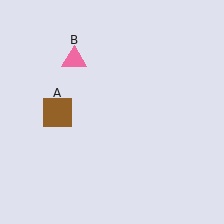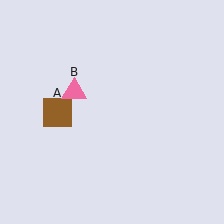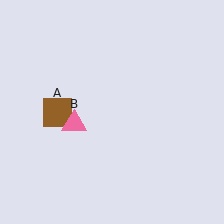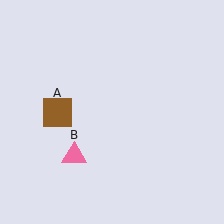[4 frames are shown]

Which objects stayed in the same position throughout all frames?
Brown square (object A) remained stationary.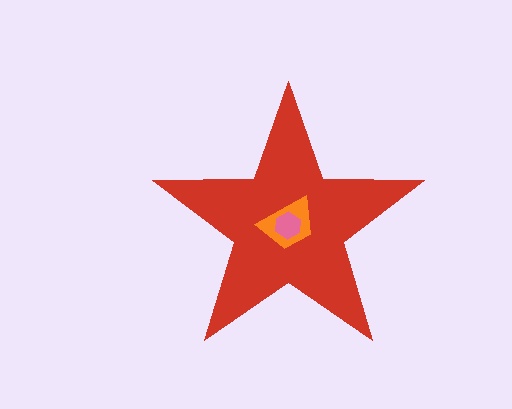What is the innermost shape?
The pink hexagon.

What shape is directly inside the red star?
The orange trapezoid.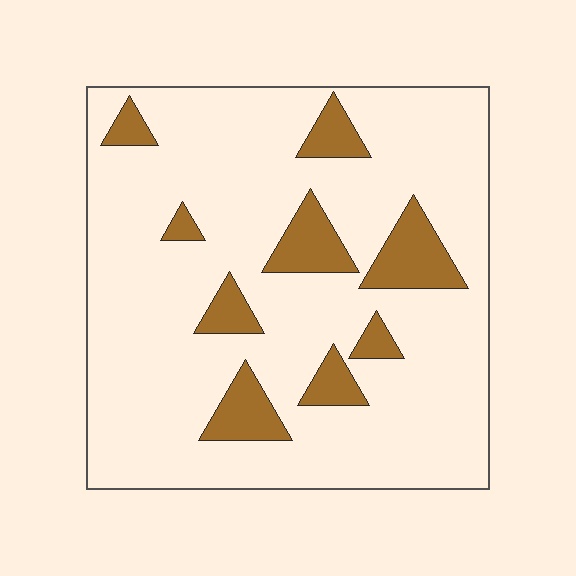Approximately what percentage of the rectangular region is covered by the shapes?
Approximately 15%.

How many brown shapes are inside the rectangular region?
9.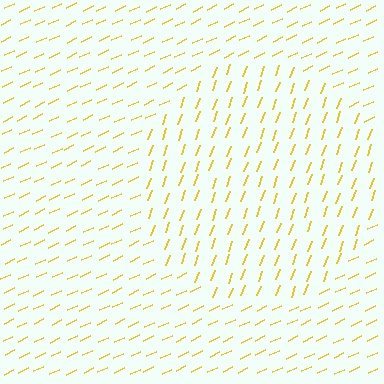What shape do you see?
I see a circle.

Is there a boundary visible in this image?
Yes, there is a texture boundary formed by a change in line orientation.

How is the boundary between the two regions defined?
The boundary is defined purely by a change in line orientation (approximately 45 degrees difference). All lines are the same color and thickness.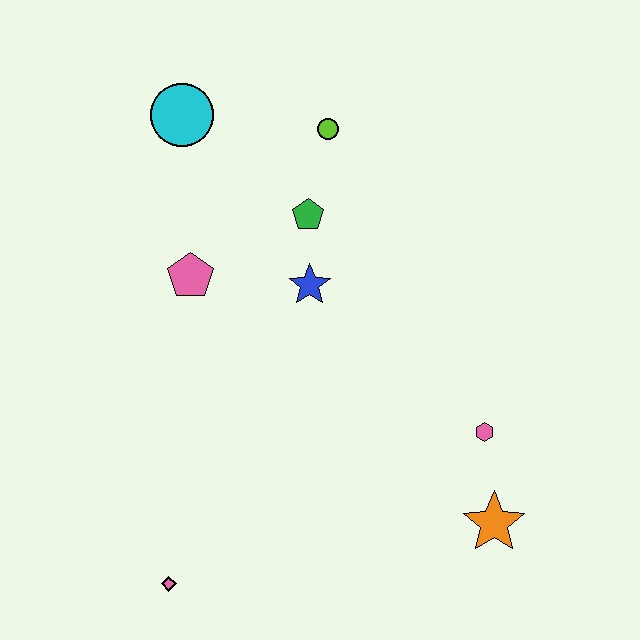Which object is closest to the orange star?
The pink hexagon is closest to the orange star.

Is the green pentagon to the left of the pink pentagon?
No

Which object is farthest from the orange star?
The cyan circle is farthest from the orange star.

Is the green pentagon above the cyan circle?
No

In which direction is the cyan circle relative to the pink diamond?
The cyan circle is above the pink diamond.